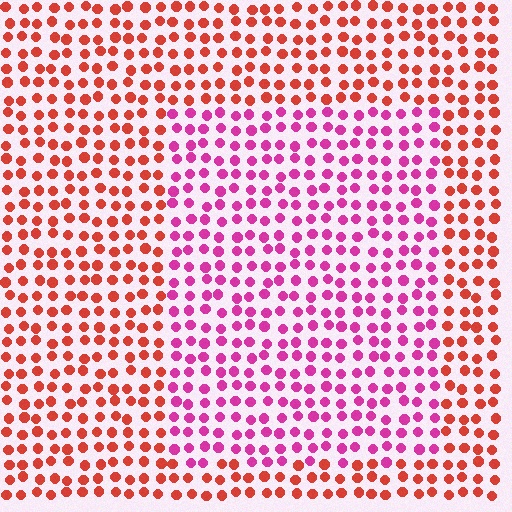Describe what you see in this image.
The image is filled with small red elements in a uniform arrangement. A rectangle-shaped region is visible where the elements are tinted to a slightly different hue, forming a subtle color boundary.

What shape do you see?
I see a rectangle.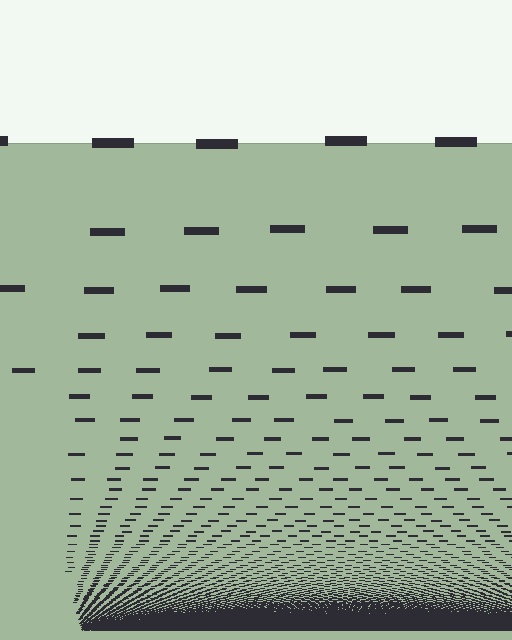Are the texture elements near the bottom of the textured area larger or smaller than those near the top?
Smaller. The gradient is inverted — elements near the bottom are smaller and denser.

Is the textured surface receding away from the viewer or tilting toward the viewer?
The surface appears to tilt toward the viewer. Texture elements get larger and sparser toward the top.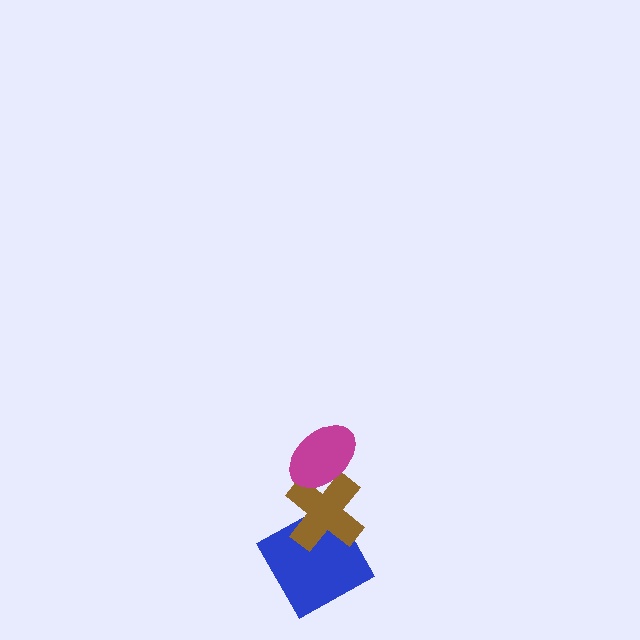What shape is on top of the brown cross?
The magenta ellipse is on top of the brown cross.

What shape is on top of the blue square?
The brown cross is on top of the blue square.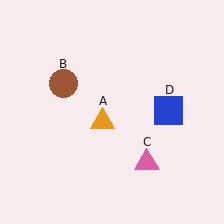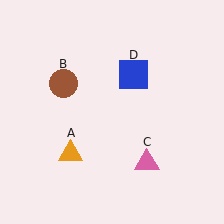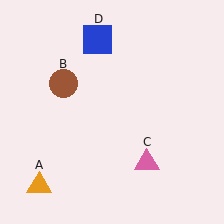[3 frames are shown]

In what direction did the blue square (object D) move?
The blue square (object D) moved up and to the left.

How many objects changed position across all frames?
2 objects changed position: orange triangle (object A), blue square (object D).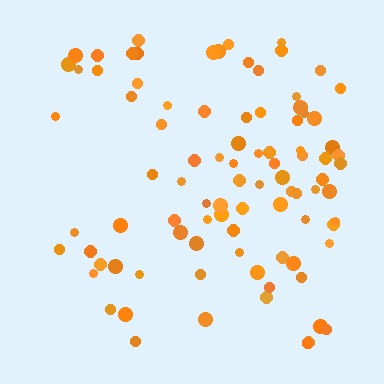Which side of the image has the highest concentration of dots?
The right.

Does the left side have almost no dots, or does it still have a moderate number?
Still a moderate number, just noticeably fewer than the right.